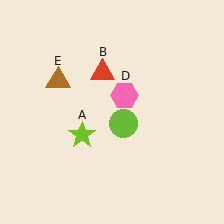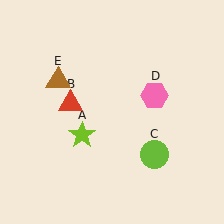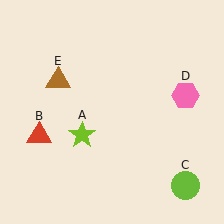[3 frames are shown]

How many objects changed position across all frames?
3 objects changed position: red triangle (object B), lime circle (object C), pink hexagon (object D).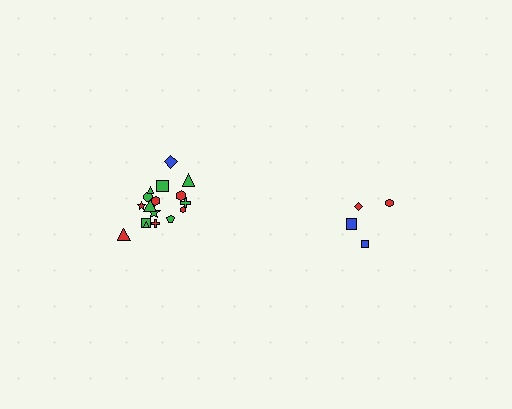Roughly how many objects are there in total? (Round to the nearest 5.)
Roughly 20 objects in total.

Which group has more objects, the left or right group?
The left group.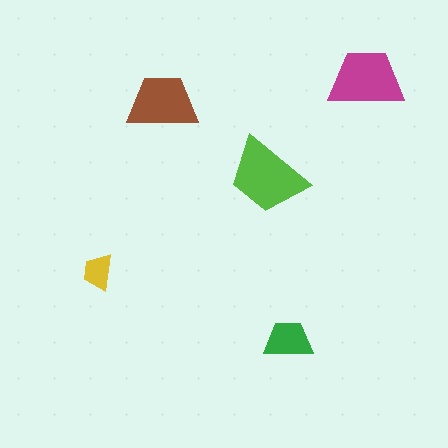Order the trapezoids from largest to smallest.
the lime one, the magenta one, the brown one, the green one, the yellow one.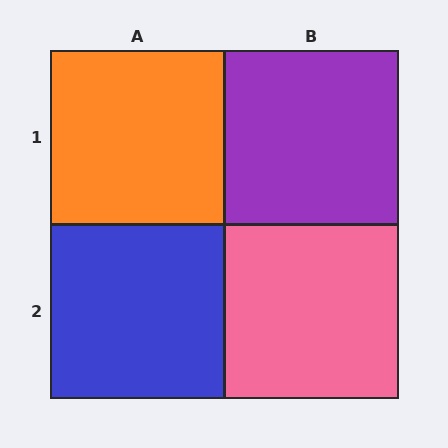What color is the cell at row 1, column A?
Orange.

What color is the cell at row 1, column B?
Purple.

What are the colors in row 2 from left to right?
Blue, pink.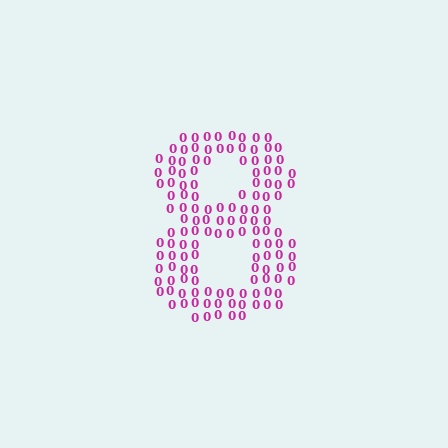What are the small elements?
The small elements are digit 0's.